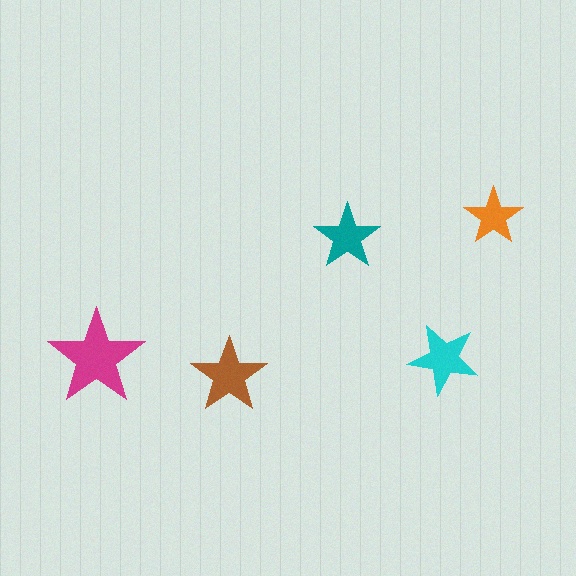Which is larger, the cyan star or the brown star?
The brown one.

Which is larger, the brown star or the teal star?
The brown one.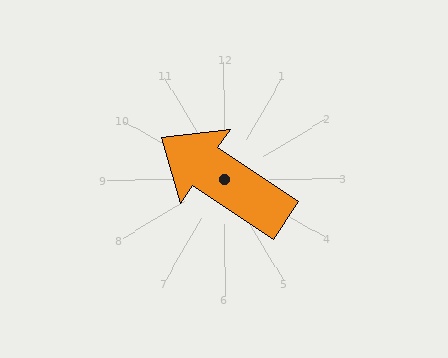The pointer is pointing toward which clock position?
Roughly 10 o'clock.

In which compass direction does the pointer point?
Northwest.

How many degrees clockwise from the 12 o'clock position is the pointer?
Approximately 304 degrees.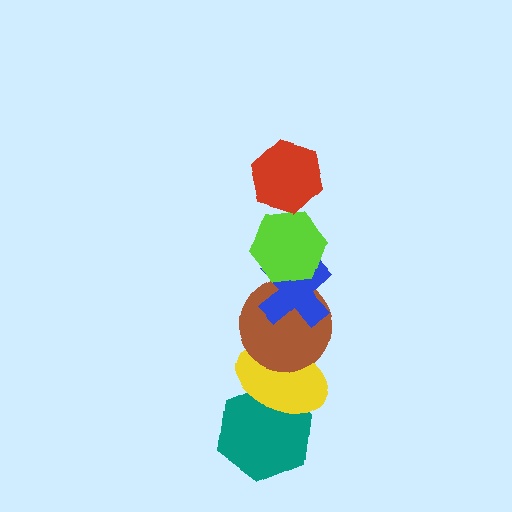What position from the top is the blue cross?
The blue cross is 3rd from the top.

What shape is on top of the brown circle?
The blue cross is on top of the brown circle.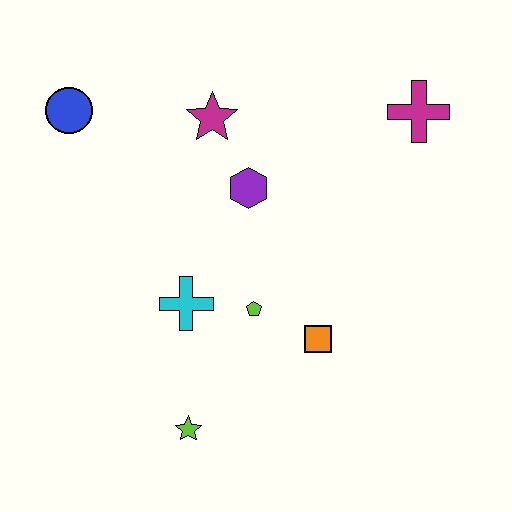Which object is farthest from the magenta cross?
The lime star is farthest from the magenta cross.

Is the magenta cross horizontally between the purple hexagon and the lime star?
No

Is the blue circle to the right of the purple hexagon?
No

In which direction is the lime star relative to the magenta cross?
The lime star is below the magenta cross.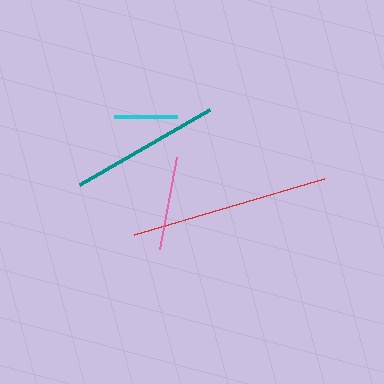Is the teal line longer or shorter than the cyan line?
The teal line is longer than the cyan line.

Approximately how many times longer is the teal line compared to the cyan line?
The teal line is approximately 2.4 times the length of the cyan line.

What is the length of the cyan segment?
The cyan segment is approximately 63 pixels long.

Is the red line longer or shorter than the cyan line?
The red line is longer than the cyan line.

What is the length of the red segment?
The red segment is approximately 198 pixels long.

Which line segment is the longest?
The red line is the longest at approximately 198 pixels.